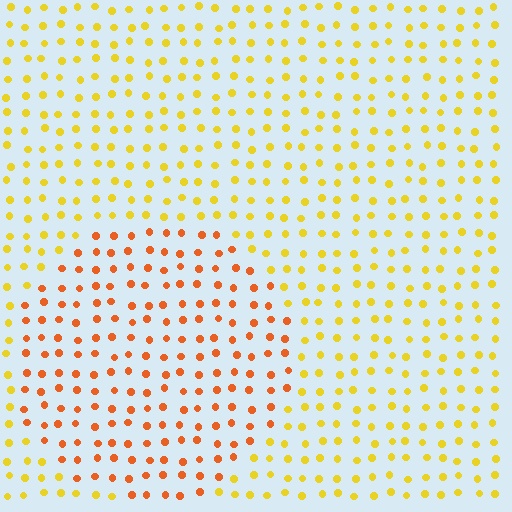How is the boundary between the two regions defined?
The boundary is defined purely by a slight shift in hue (about 35 degrees). Spacing, size, and orientation are identical on both sides.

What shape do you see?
I see a circle.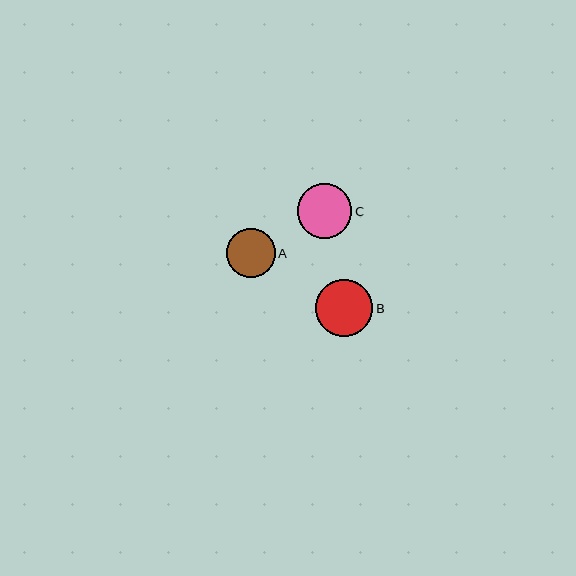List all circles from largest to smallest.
From largest to smallest: B, C, A.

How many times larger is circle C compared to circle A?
Circle C is approximately 1.1 times the size of circle A.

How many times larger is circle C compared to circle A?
Circle C is approximately 1.1 times the size of circle A.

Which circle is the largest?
Circle B is the largest with a size of approximately 57 pixels.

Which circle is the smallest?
Circle A is the smallest with a size of approximately 49 pixels.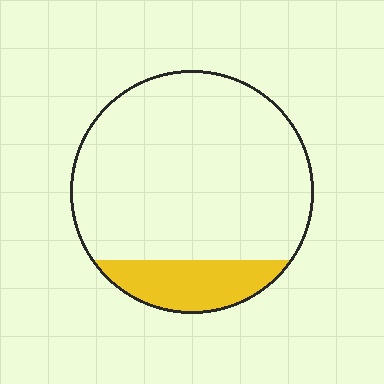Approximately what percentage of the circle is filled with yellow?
Approximately 15%.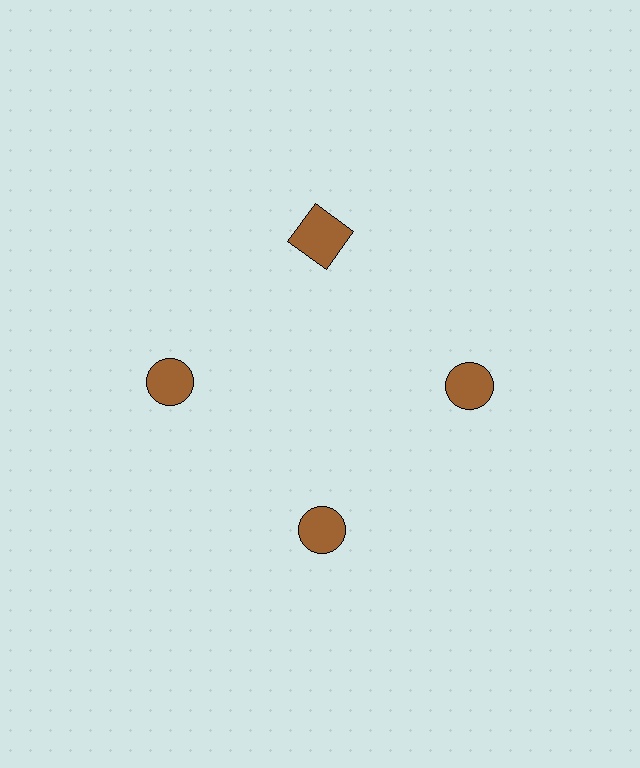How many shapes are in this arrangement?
There are 4 shapes arranged in a ring pattern.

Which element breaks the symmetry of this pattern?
The brown square at roughly the 12 o'clock position breaks the symmetry. All other shapes are brown circles.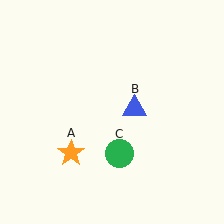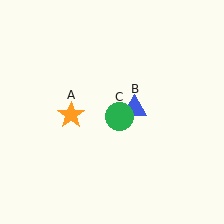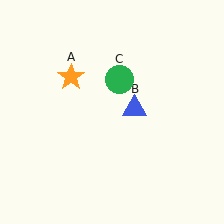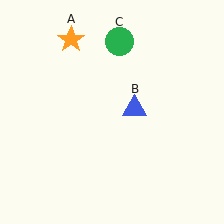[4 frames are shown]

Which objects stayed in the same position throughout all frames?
Blue triangle (object B) remained stationary.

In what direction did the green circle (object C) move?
The green circle (object C) moved up.